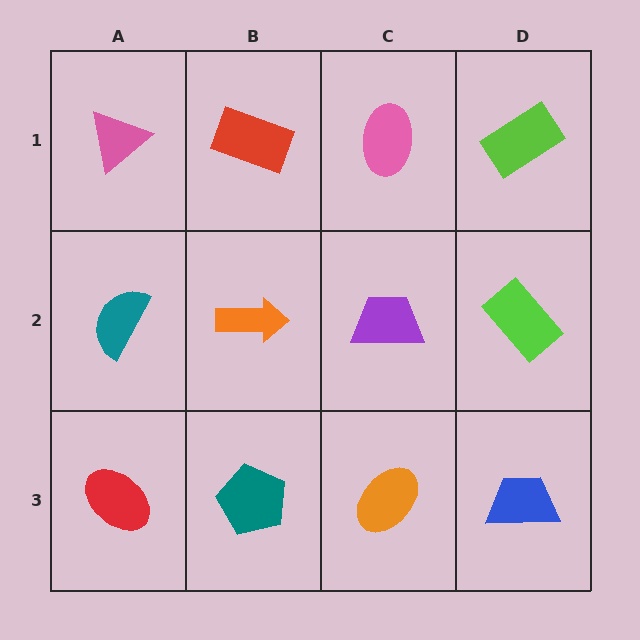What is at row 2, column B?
An orange arrow.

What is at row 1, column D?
A lime rectangle.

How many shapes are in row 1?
4 shapes.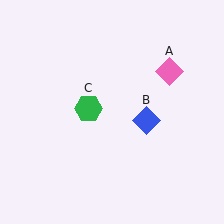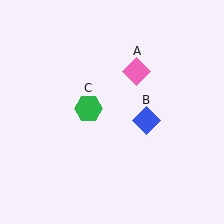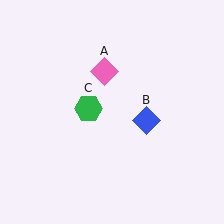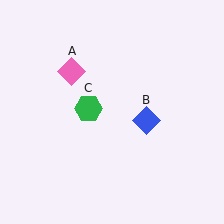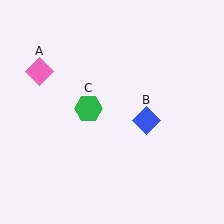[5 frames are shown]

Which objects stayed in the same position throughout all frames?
Blue diamond (object B) and green hexagon (object C) remained stationary.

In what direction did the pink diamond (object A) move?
The pink diamond (object A) moved left.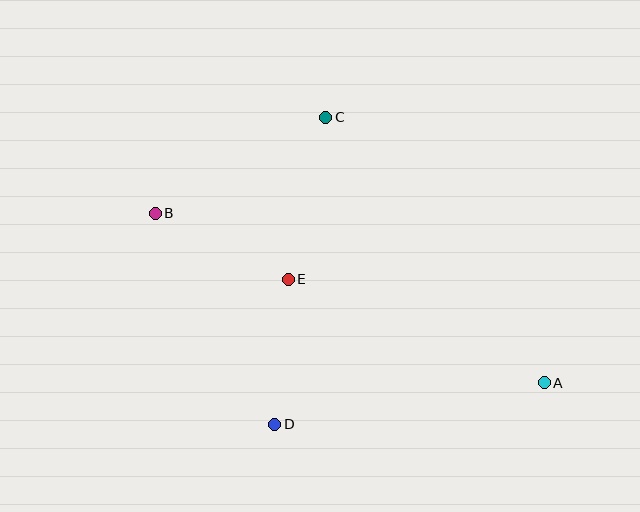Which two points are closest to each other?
Points D and E are closest to each other.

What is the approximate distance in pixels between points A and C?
The distance between A and C is approximately 344 pixels.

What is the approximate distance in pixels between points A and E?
The distance between A and E is approximately 276 pixels.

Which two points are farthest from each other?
Points A and B are farthest from each other.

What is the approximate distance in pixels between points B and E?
The distance between B and E is approximately 149 pixels.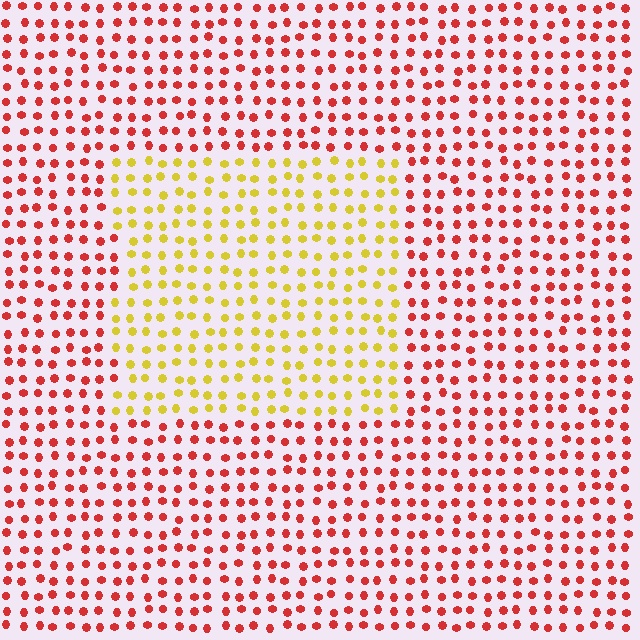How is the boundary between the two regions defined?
The boundary is defined purely by a slight shift in hue (about 58 degrees). Spacing, size, and orientation are identical on both sides.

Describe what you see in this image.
The image is filled with small red elements in a uniform arrangement. A rectangle-shaped region is visible where the elements are tinted to a slightly different hue, forming a subtle color boundary.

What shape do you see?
I see a rectangle.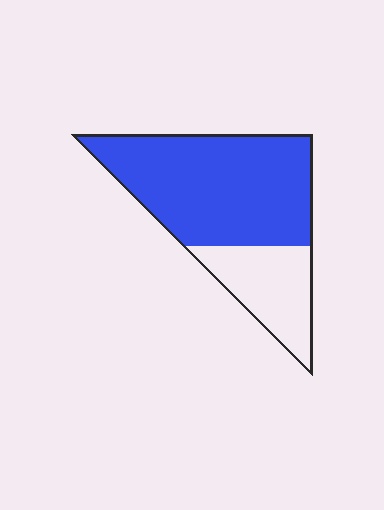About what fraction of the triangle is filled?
About three quarters (3/4).